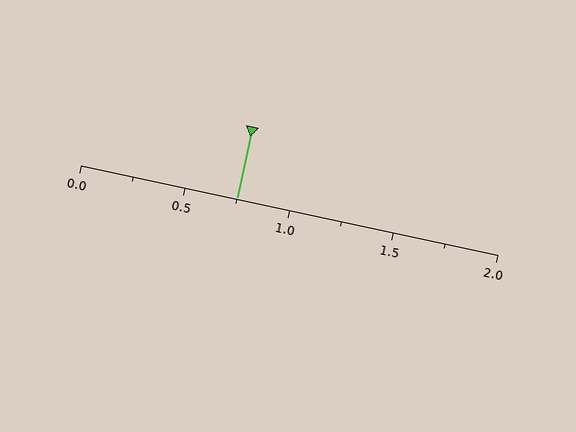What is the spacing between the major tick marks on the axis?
The major ticks are spaced 0.5 apart.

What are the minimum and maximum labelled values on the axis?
The axis runs from 0.0 to 2.0.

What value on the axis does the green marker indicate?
The marker indicates approximately 0.75.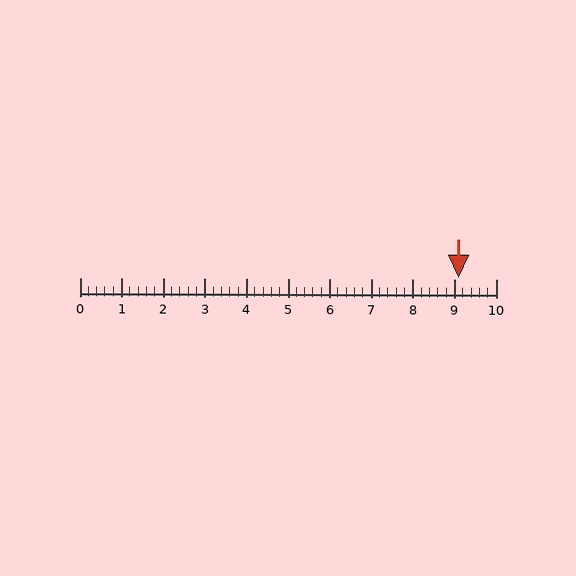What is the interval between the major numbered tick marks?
The major tick marks are spaced 1 units apart.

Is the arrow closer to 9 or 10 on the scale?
The arrow is closer to 9.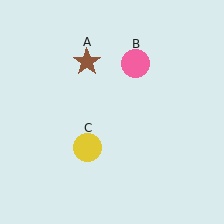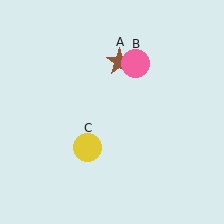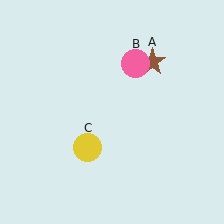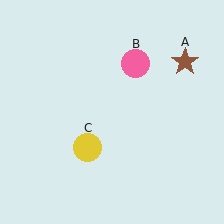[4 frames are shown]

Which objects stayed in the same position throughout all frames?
Pink circle (object B) and yellow circle (object C) remained stationary.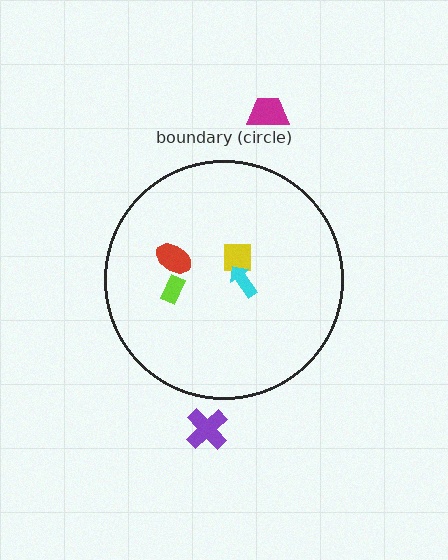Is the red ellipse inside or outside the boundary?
Inside.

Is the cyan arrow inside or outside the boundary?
Inside.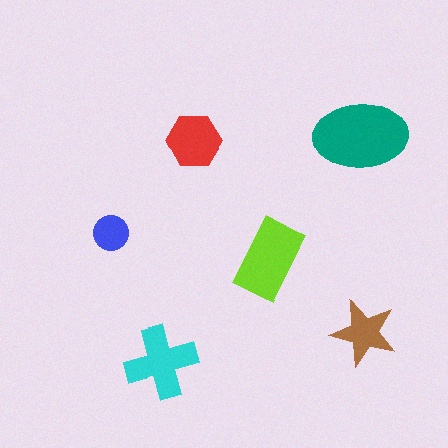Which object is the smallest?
The blue circle.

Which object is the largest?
The teal ellipse.